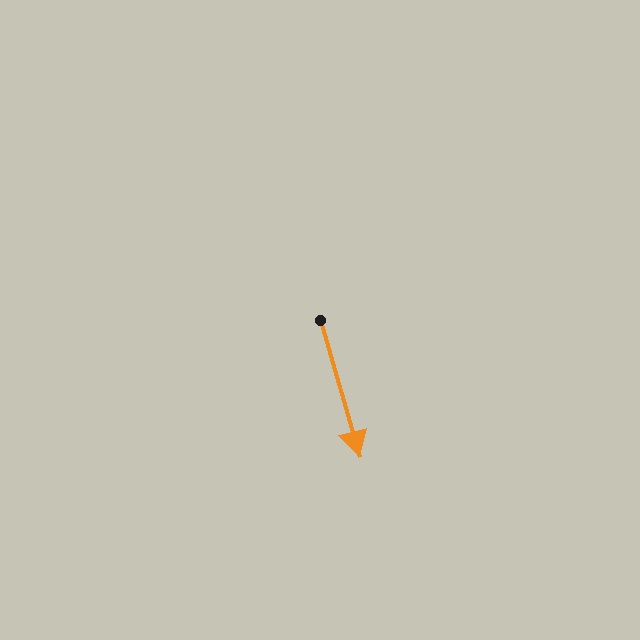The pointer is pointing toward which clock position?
Roughly 5 o'clock.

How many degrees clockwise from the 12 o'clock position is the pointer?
Approximately 164 degrees.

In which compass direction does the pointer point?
South.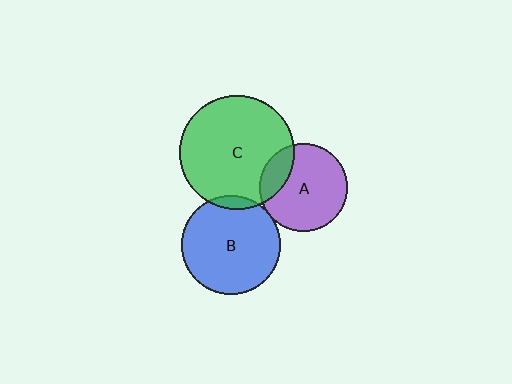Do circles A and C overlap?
Yes.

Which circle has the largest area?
Circle C (green).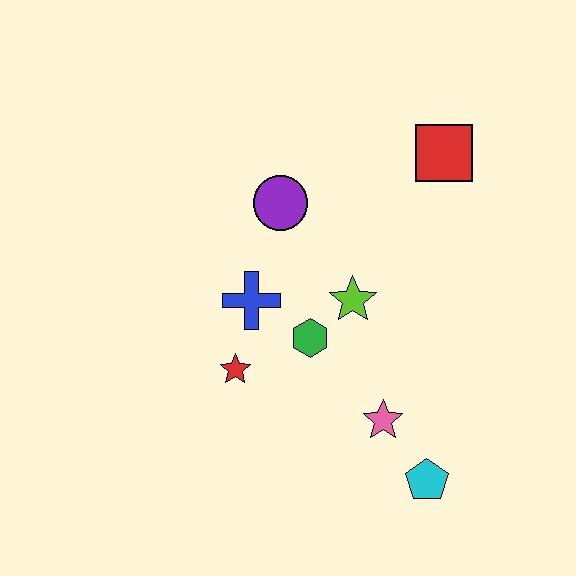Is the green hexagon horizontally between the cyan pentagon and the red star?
Yes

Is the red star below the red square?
Yes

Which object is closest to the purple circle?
The blue cross is closest to the purple circle.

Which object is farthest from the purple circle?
The cyan pentagon is farthest from the purple circle.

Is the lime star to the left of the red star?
No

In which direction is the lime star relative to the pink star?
The lime star is above the pink star.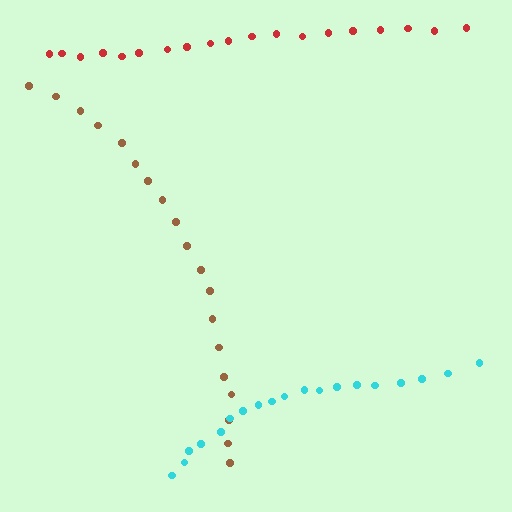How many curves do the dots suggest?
There are 3 distinct paths.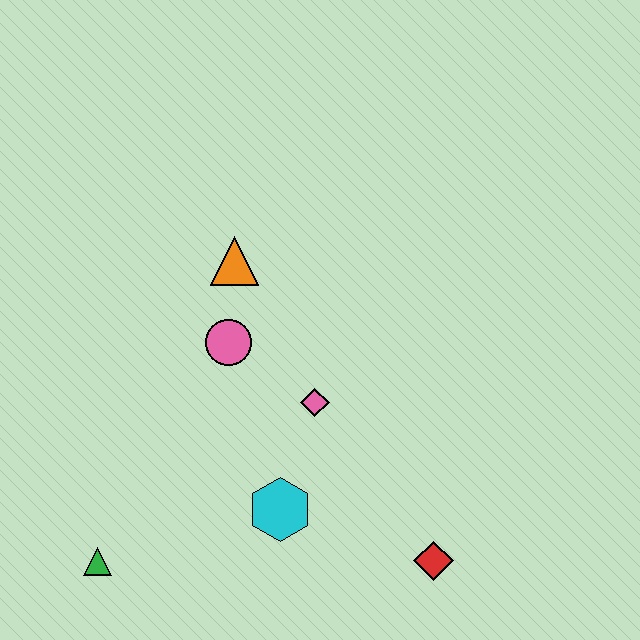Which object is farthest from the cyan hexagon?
The orange triangle is farthest from the cyan hexagon.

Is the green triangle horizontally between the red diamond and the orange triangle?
No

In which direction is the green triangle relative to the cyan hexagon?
The green triangle is to the left of the cyan hexagon.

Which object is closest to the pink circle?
The orange triangle is closest to the pink circle.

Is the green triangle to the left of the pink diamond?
Yes